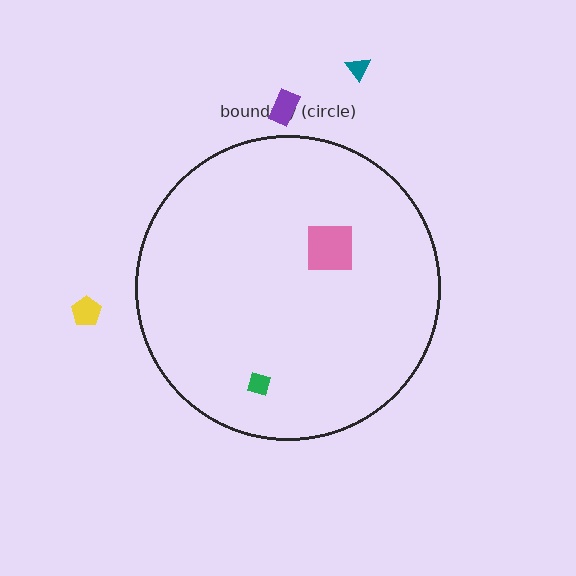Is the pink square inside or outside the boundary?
Inside.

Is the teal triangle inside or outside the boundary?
Outside.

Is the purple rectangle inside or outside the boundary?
Outside.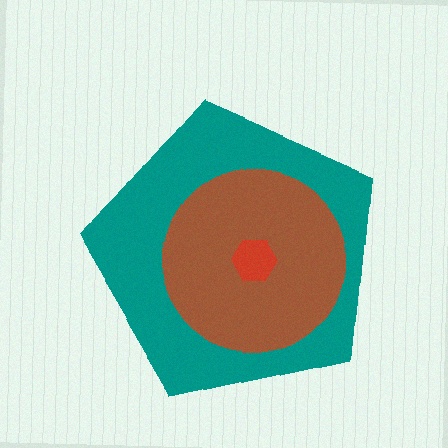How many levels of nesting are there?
3.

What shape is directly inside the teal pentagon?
The brown circle.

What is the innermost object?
The red hexagon.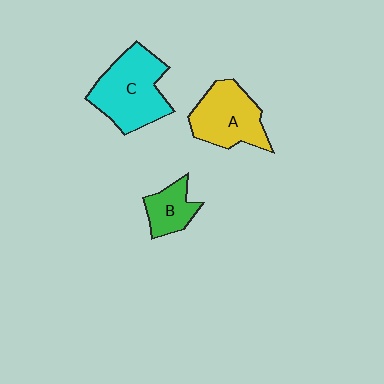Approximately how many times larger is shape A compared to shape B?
Approximately 1.8 times.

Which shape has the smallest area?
Shape B (green).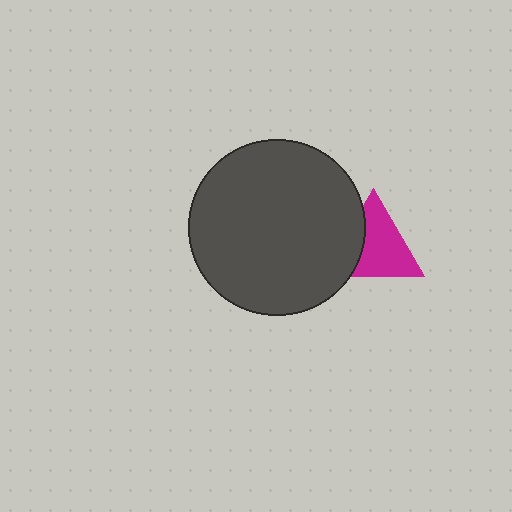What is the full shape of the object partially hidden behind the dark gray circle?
The partially hidden object is a magenta triangle.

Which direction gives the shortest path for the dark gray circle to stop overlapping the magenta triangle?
Moving left gives the shortest separation.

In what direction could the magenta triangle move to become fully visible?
The magenta triangle could move right. That would shift it out from behind the dark gray circle entirely.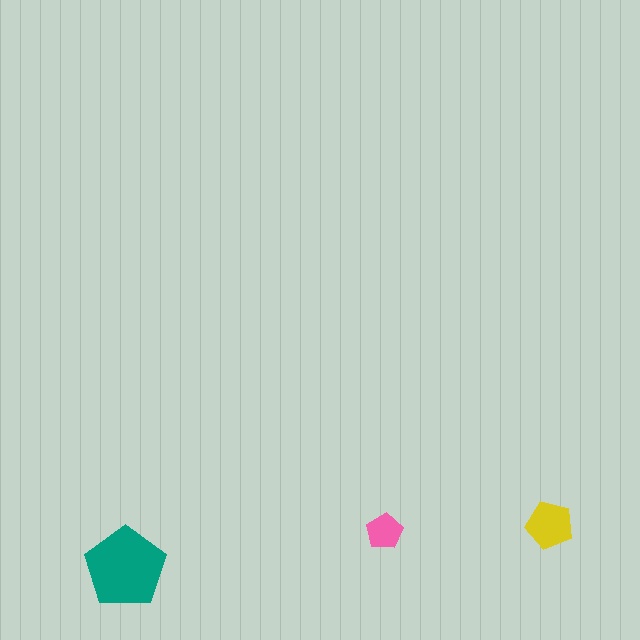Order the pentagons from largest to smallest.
the teal one, the yellow one, the pink one.